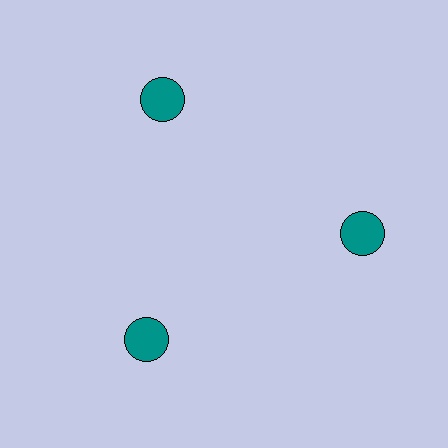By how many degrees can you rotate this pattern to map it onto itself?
The pattern maps onto itself every 120 degrees of rotation.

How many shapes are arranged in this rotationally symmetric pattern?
There are 3 shapes, arranged in 3 groups of 1.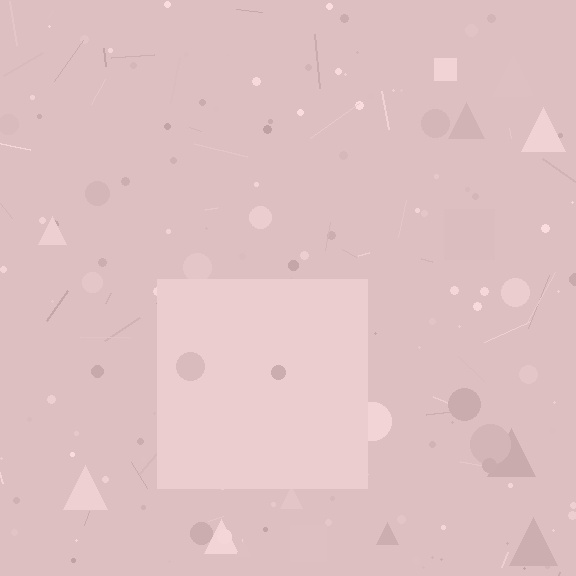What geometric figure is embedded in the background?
A square is embedded in the background.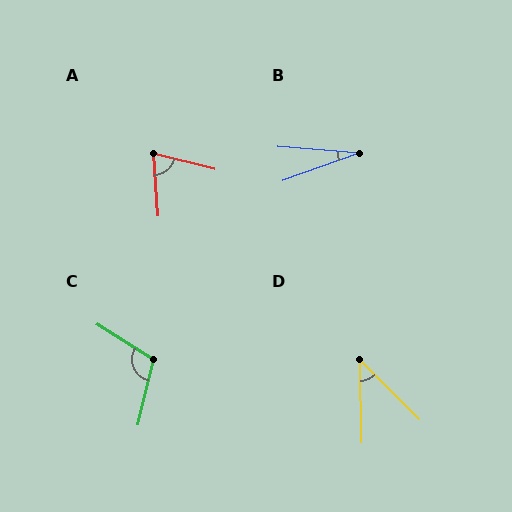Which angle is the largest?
C, at approximately 109 degrees.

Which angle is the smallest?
B, at approximately 24 degrees.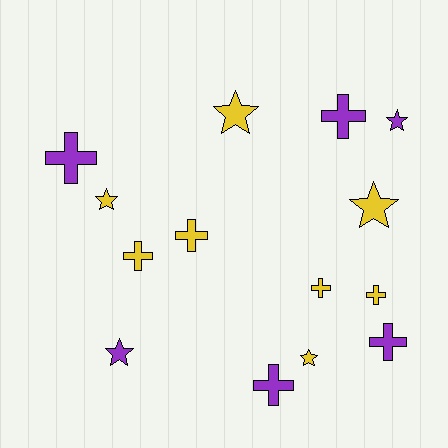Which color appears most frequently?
Yellow, with 8 objects.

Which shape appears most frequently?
Cross, with 8 objects.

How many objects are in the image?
There are 14 objects.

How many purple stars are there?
There are 2 purple stars.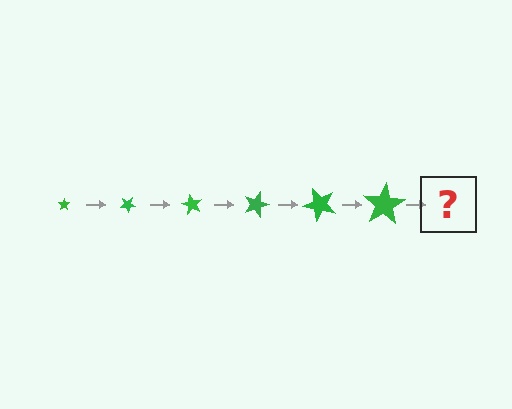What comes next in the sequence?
The next element should be a star, larger than the previous one and rotated 180 degrees from the start.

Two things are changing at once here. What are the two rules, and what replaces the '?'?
The two rules are that the star grows larger each step and it rotates 30 degrees each step. The '?' should be a star, larger than the previous one and rotated 180 degrees from the start.